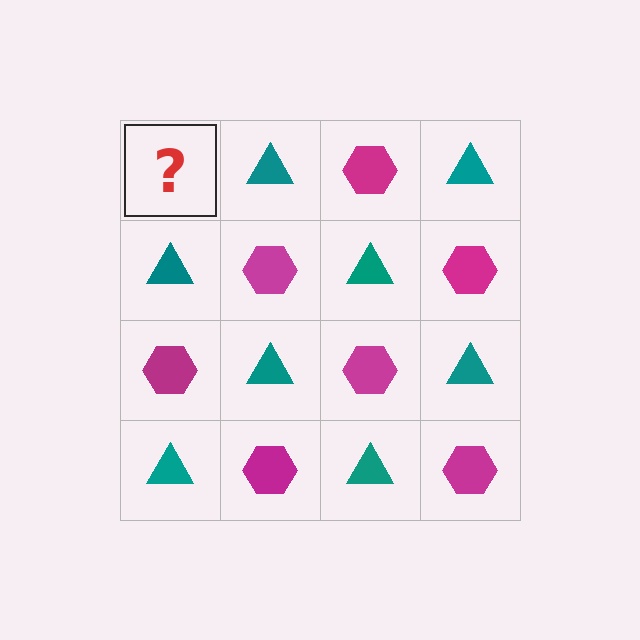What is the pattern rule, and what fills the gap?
The rule is that it alternates magenta hexagon and teal triangle in a checkerboard pattern. The gap should be filled with a magenta hexagon.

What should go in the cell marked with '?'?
The missing cell should contain a magenta hexagon.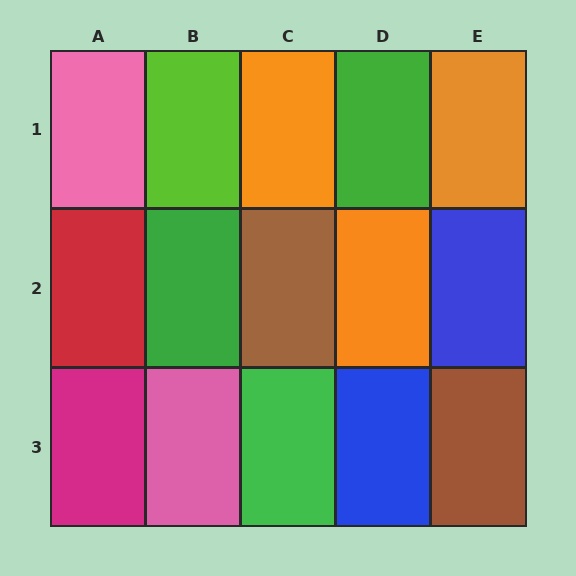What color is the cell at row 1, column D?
Green.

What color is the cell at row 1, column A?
Pink.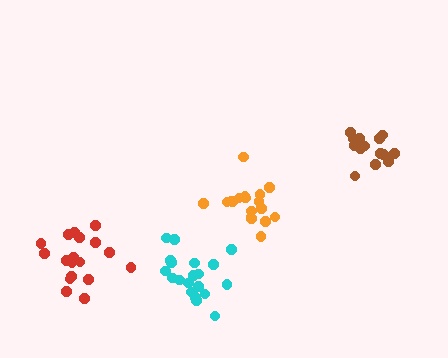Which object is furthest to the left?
The red cluster is leftmost.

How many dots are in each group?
Group 1: 18 dots, Group 2: 14 dots, Group 3: 19 dots, Group 4: 20 dots (71 total).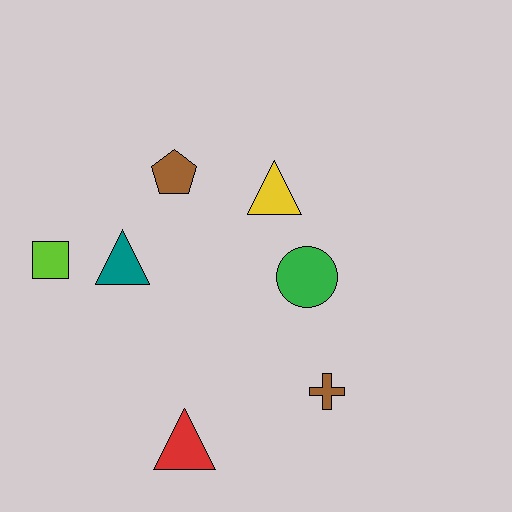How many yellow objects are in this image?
There is 1 yellow object.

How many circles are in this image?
There is 1 circle.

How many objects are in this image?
There are 7 objects.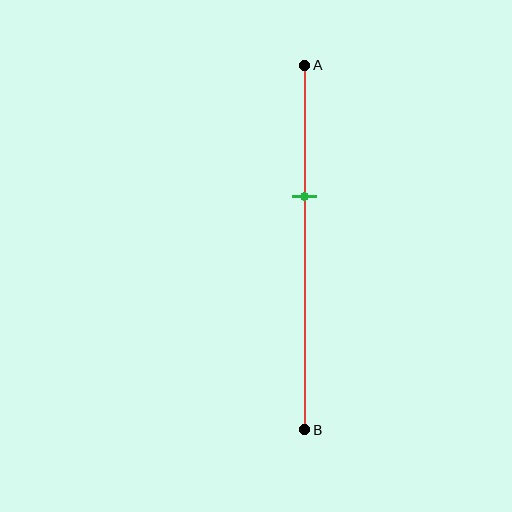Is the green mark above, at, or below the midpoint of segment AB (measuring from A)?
The green mark is above the midpoint of segment AB.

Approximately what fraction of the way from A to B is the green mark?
The green mark is approximately 35% of the way from A to B.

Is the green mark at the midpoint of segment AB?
No, the mark is at about 35% from A, not at the 50% midpoint.